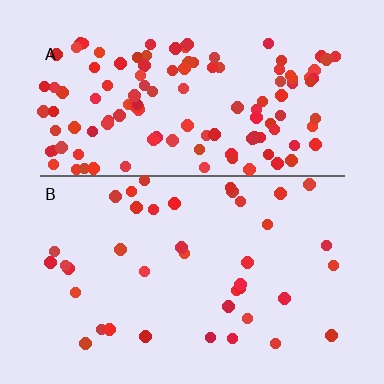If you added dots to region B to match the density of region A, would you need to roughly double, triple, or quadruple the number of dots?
Approximately triple.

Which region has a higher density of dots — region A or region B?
A (the top).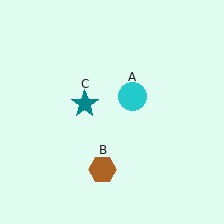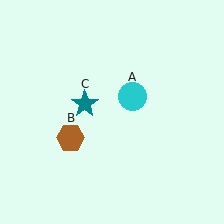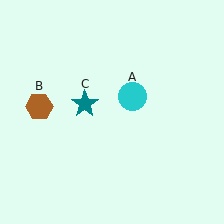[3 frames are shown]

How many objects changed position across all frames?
1 object changed position: brown hexagon (object B).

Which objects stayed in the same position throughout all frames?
Cyan circle (object A) and teal star (object C) remained stationary.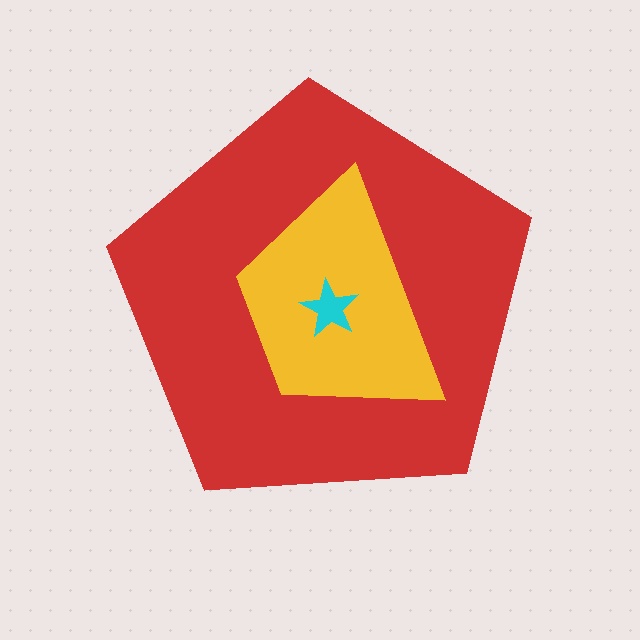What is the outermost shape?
The red pentagon.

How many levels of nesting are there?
3.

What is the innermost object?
The cyan star.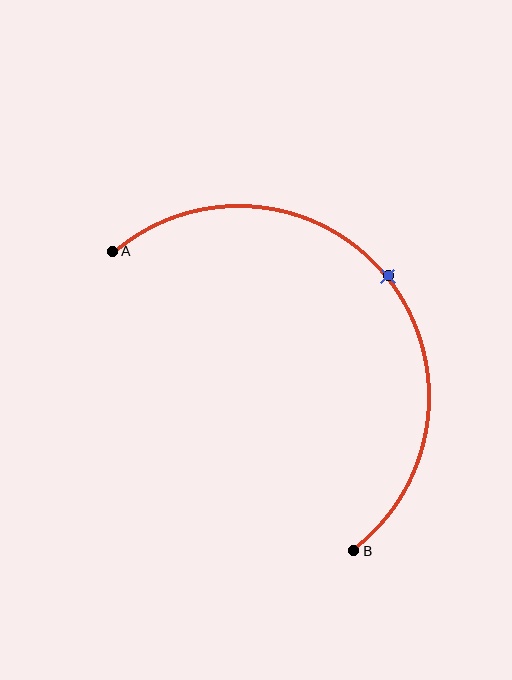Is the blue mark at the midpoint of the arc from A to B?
Yes. The blue mark lies on the arc at equal arc-length from both A and B — it is the arc midpoint.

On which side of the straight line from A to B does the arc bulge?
The arc bulges above and to the right of the straight line connecting A and B.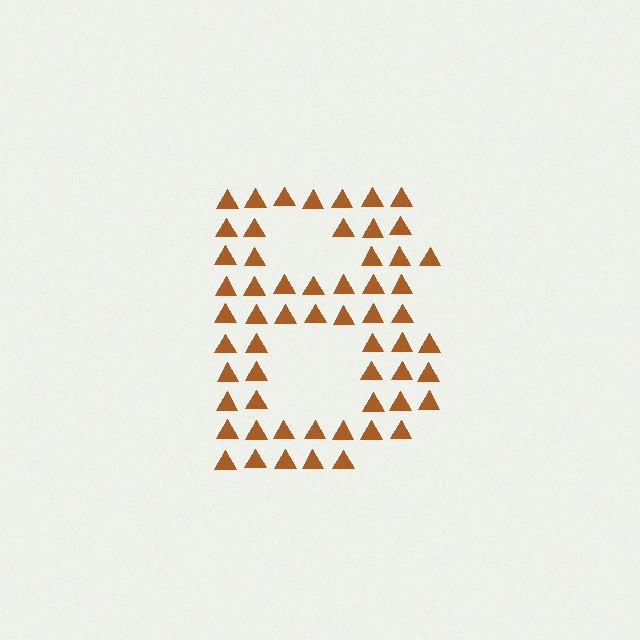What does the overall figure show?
The overall figure shows the letter B.